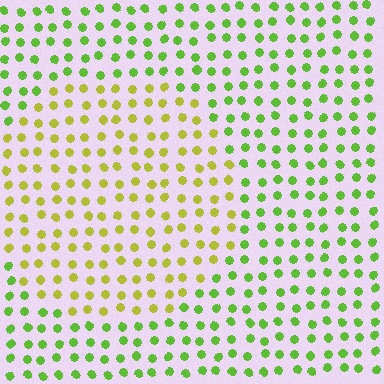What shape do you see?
I see a circle.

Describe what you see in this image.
The image is filled with small lime elements in a uniform arrangement. A circle-shaped region is visible where the elements are tinted to a slightly different hue, forming a subtle color boundary.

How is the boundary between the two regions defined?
The boundary is defined purely by a slight shift in hue (about 37 degrees). Spacing, size, and orientation are identical on both sides.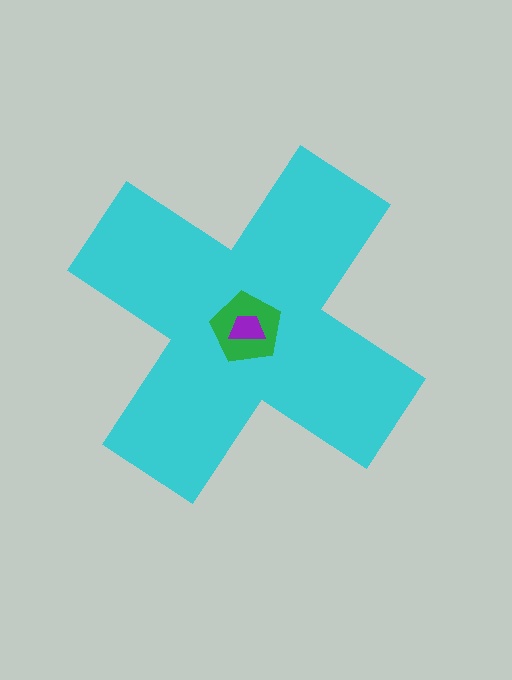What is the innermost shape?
The purple trapezoid.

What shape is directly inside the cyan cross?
The green pentagon.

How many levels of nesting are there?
3.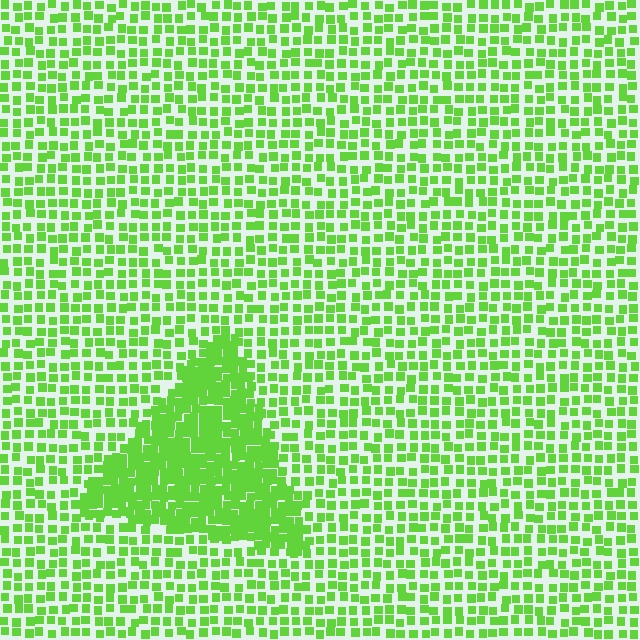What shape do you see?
I see a triangle.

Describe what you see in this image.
The image contains small lime elements arranged at two different densities. A triangle-shaped region is visible where the elements are more densely packed than the surrounding area.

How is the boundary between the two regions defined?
The boundary is defined by a change in element density (approximately 2.1x ratio). All elements are the same color, size, and shape.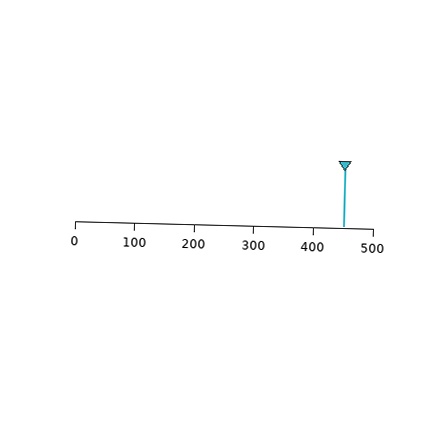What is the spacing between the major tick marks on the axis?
The major ticks are spaced 100 apart.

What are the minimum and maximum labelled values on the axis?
The axis runs from 0 to 500.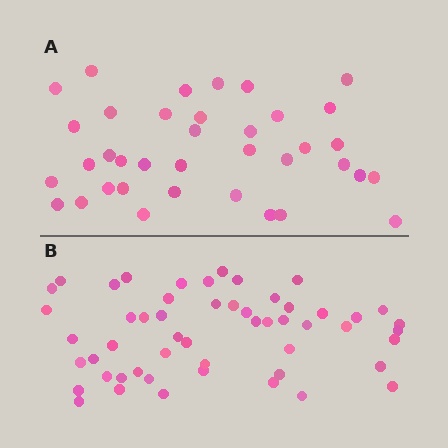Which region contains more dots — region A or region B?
Region B (the bottom region) has more dots.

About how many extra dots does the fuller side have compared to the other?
Region B has approximately 15 more dots than region A.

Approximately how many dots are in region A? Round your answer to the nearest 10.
About 40 dots. (The exact count is 37, which rounds to 40.)